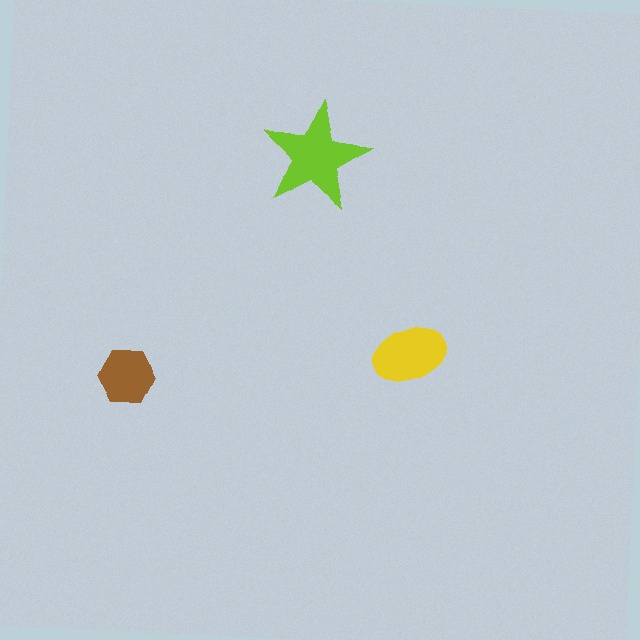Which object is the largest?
The lime star.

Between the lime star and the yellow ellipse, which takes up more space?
The lime star.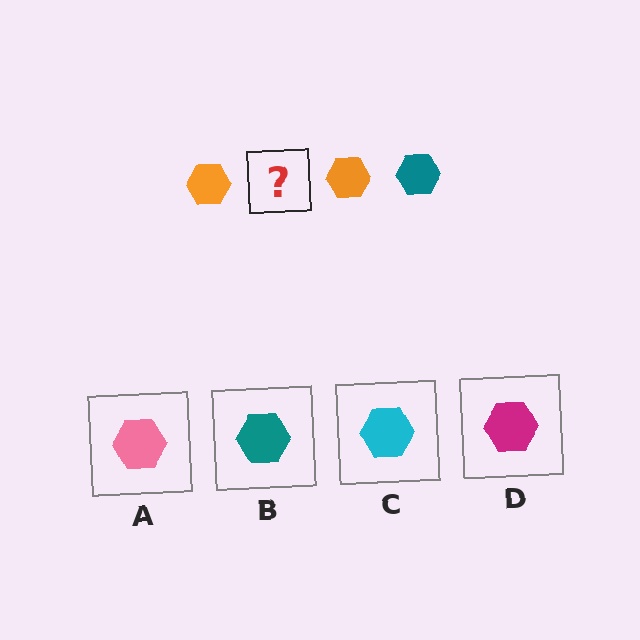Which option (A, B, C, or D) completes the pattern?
B.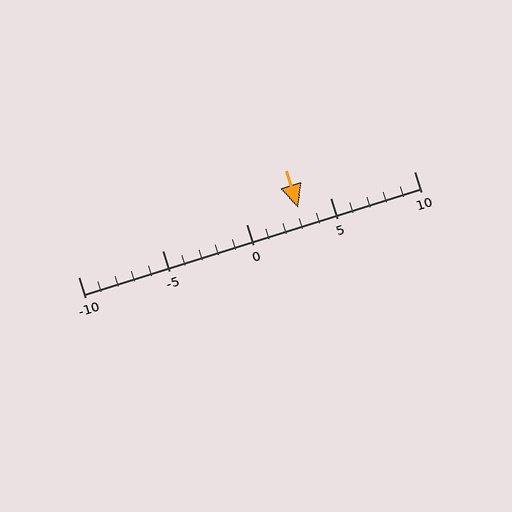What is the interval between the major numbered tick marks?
The major tick marks are spaced 5 units apart.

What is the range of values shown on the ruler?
The ruler shows values from -10 to 10.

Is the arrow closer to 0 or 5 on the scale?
The arrow is closer to 5.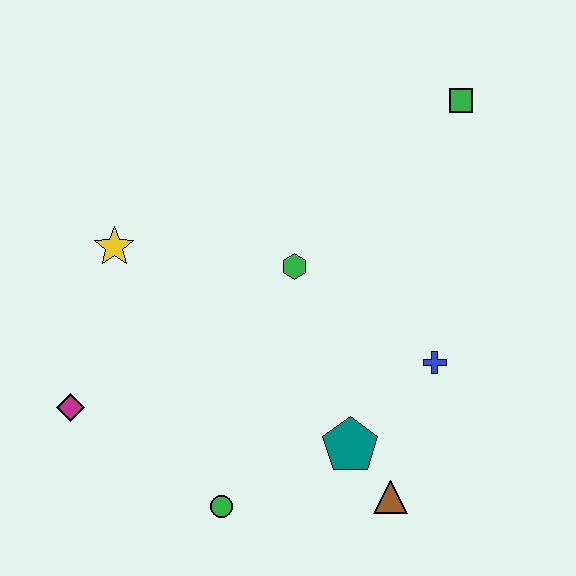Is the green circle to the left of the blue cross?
Yes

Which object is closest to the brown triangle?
The teal pentagon is closest to the brown triangle.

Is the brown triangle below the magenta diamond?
Yes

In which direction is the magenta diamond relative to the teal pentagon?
The magenta diamond is to the left of the teal pentagon.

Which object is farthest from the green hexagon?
The magenta diamond is farthest from the green hexagon.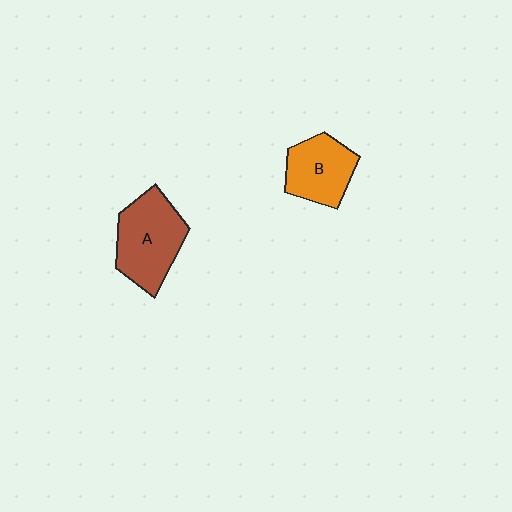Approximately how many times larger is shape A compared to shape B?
Approximately 1.3 times.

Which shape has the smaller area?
Shape B (orange).